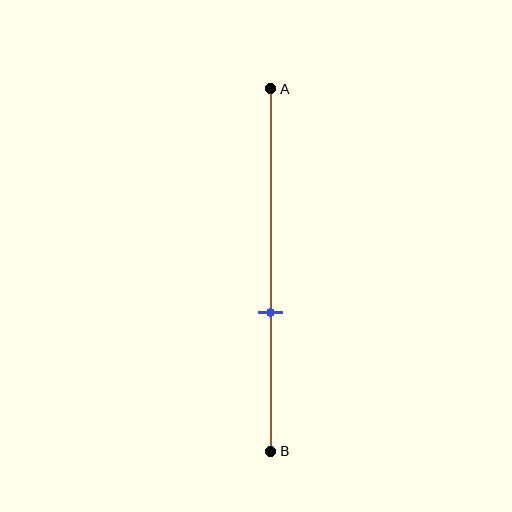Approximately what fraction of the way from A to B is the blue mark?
The blue mark is approximately 60% of the way from A to B.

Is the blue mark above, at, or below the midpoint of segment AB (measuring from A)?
The blue mark is below the midpoint of segment AB.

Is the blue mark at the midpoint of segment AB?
No, the mark is at about 60% from A, not at the 50% midpoint.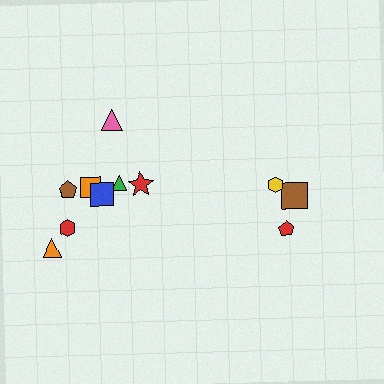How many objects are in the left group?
There are 8 objects.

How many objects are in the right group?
There are 3 objects.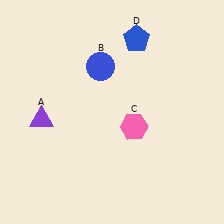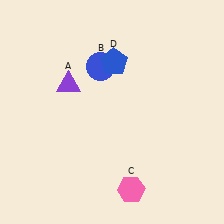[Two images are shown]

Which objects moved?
The objects that moved are: the purple triangle (A), the pink hexagon (C), the blue pentagon (D).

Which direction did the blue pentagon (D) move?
The blue pentagon (D) moved down.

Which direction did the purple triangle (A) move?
The purple triangle (A) moved up.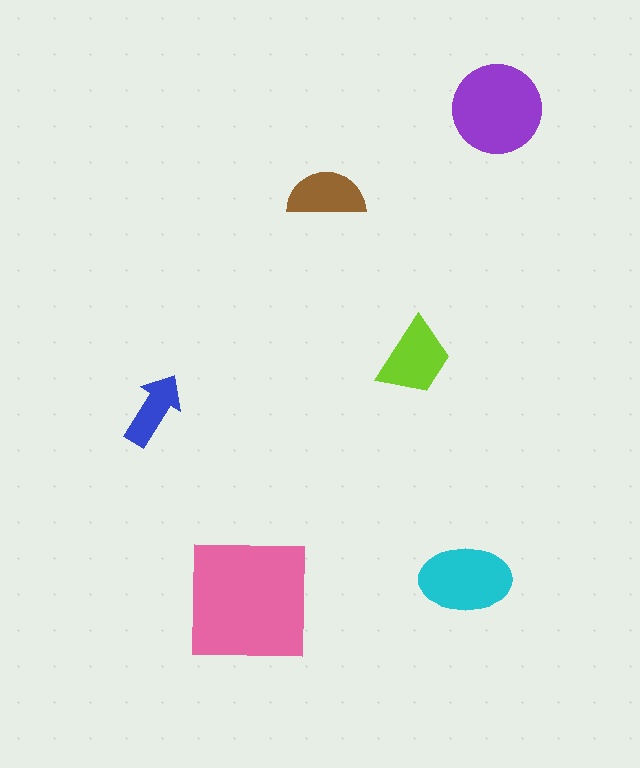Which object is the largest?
The pink square.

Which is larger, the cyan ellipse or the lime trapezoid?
The cyan ellipse.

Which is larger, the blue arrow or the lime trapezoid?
The lime trapezoid.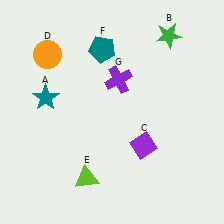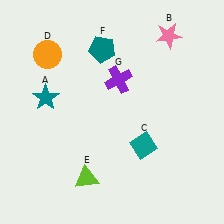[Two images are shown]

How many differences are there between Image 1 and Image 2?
There are 2 differences between the two images.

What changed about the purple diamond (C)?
In Image 1, C is purple. In Image 2, it changed to teal.